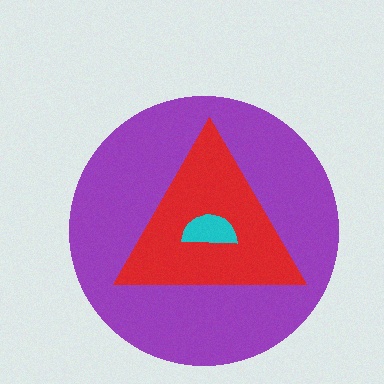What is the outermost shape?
The purple circle.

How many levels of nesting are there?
3.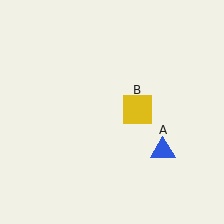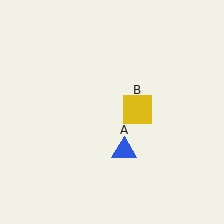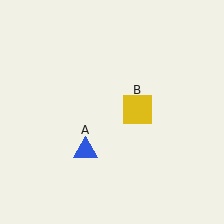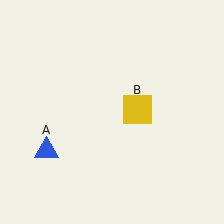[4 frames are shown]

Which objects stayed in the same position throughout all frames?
Yellow square (object B) remained stationary.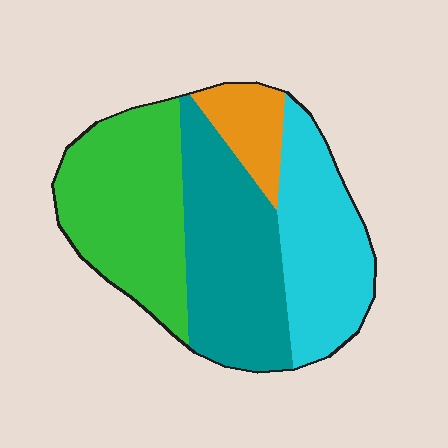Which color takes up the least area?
Orange, at roughly 10%.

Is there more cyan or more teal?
Teal.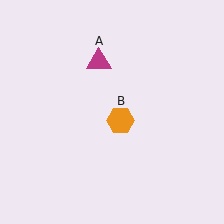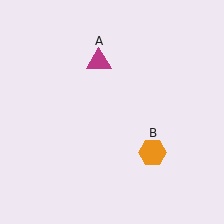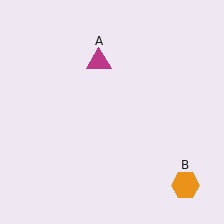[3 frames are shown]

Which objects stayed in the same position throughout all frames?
Magenta triangle (object A) remained stationary.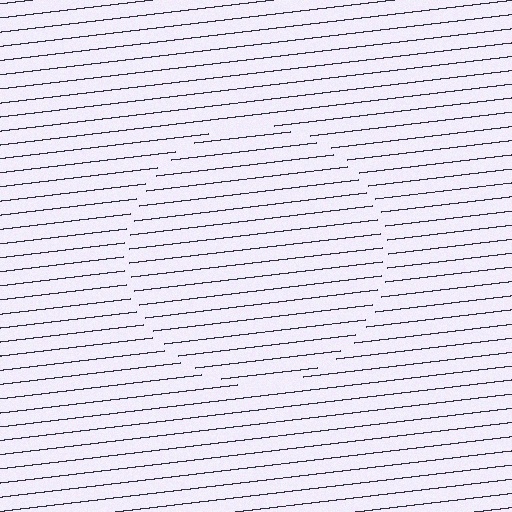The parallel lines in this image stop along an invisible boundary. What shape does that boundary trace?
An illusory circle. The interior of the shape contains the same grating, shifted by half a period — the contour is defined by the phase discontinuity where line-ends from the inner and outer gratings abut.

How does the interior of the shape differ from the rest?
The interior of the shape contains the same grating, shifted by half a period — the contour is defined by the phase discontinuity where line-ends from the inner and outer gratings abut.